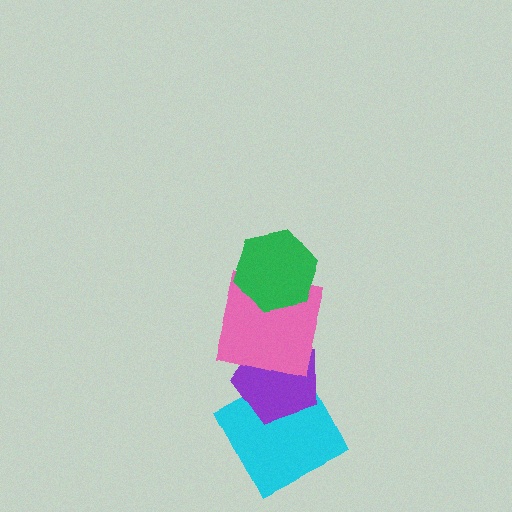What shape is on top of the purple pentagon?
The pink square is on top of the purple pentagon.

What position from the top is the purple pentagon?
The purple pentagon is 3rd from the top.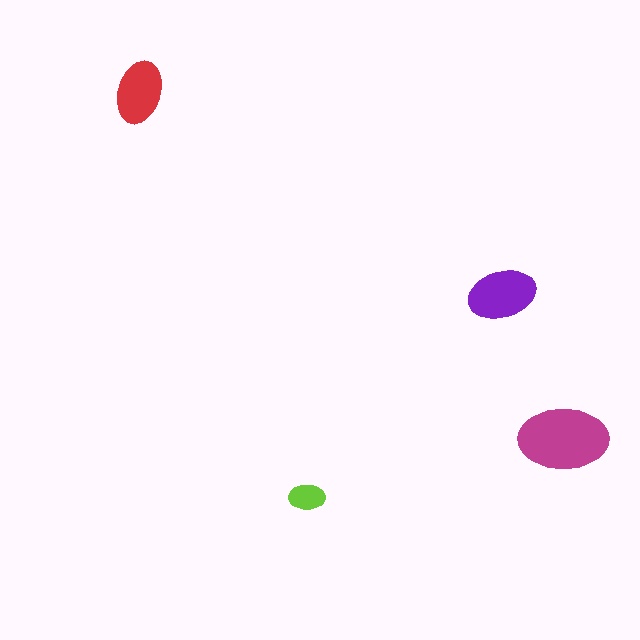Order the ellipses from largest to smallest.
the magenta one, the purple one, the red one, the lime one.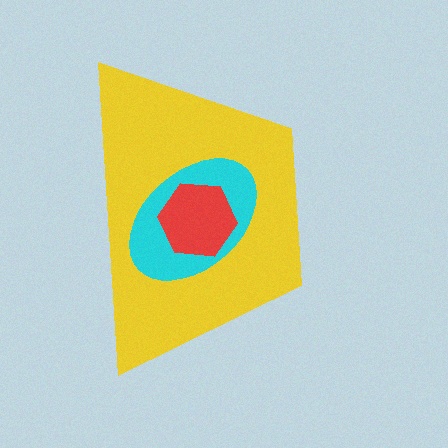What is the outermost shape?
The yellow trapezoid.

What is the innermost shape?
The red hexagon.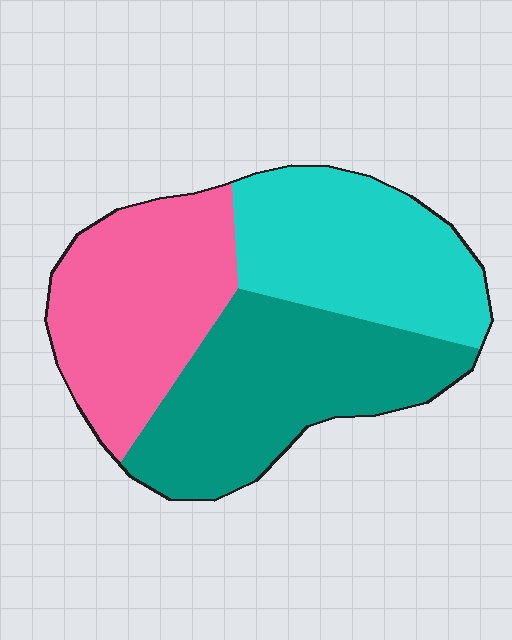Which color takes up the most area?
Teal, at roughly 35%.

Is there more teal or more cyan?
Teal.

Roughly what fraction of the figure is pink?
Pink takes up about one third (1/3) of the figure.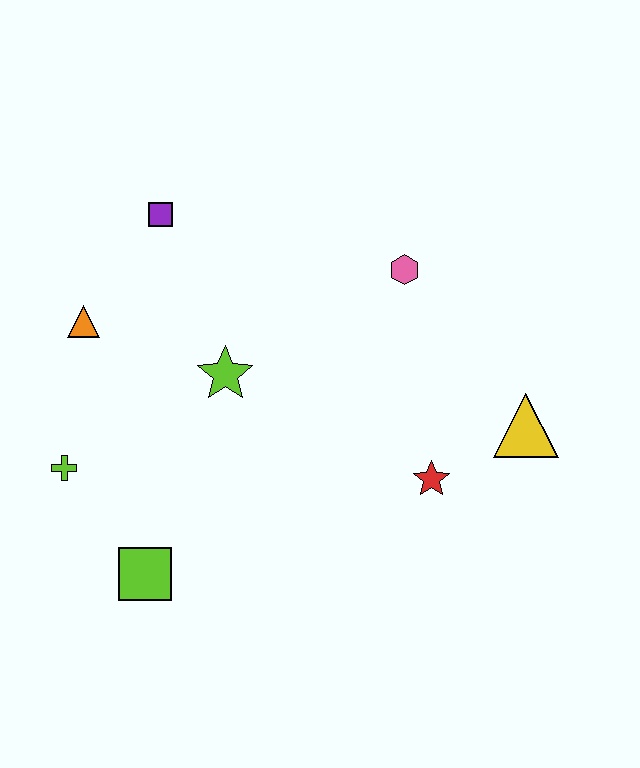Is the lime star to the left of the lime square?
No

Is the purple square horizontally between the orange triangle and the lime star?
Yes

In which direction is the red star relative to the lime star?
The red star is to the right of the lime star.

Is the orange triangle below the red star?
No